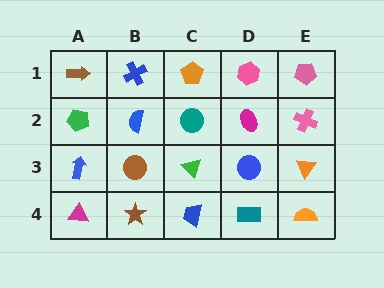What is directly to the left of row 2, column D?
A teal circle.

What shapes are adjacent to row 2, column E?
A pink pentagon (row 1, column E), an orange triangle (row 3, column E), a magenta ellipse (row 2, column D).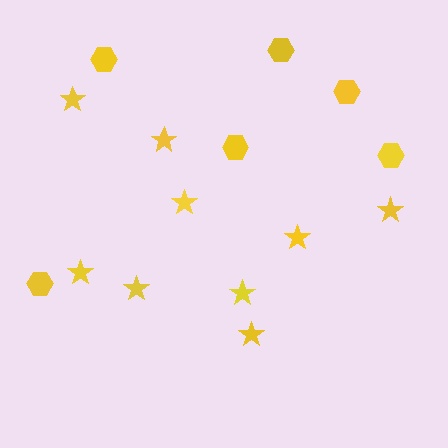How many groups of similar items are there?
There are 2 groups: one group of stars (9) and one group of hexagons (6).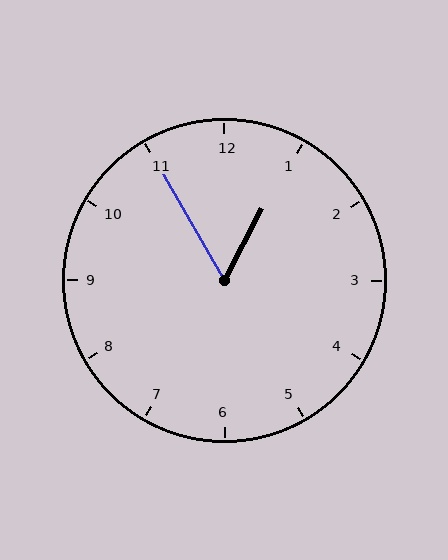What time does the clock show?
12:55.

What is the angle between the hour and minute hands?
Approximately 58 degrees.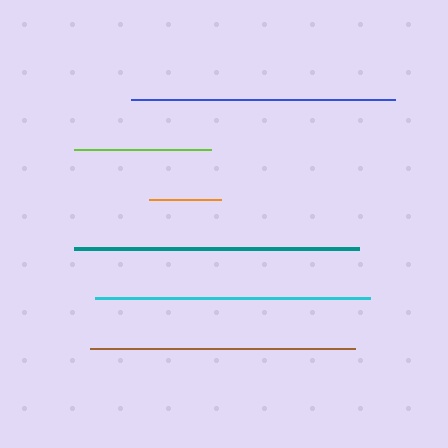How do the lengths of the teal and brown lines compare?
The teal and brown lines are approximately the same length.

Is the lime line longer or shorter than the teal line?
The teal line is longer than the lime line.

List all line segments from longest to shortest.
From longest to shortest: teal, cyan, brown, blue, lime, orange.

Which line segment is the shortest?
The orange line is the shortest at approximately 71 pixels.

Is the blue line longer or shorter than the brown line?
The brown line is longer than the blue line.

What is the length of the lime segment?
The lime segment is approximately 137 pixels long.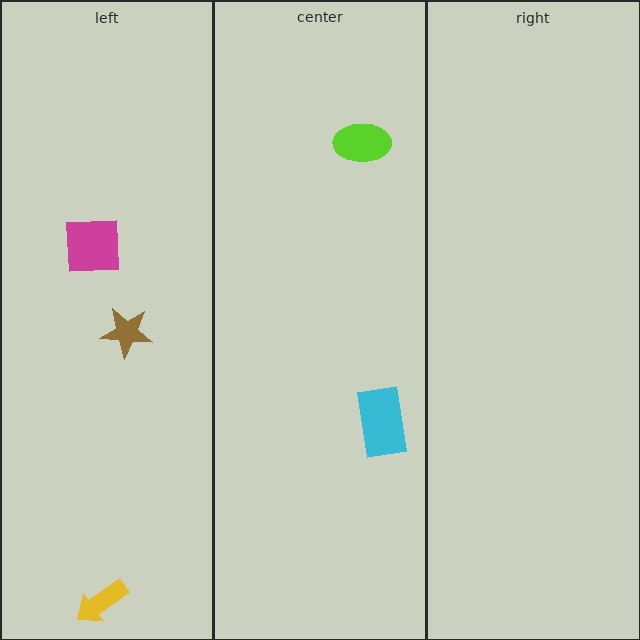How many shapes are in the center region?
2.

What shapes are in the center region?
The cyan rectangle, the lime ellipse.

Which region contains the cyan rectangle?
The center region.